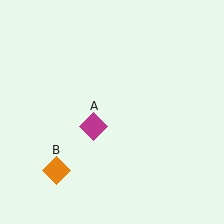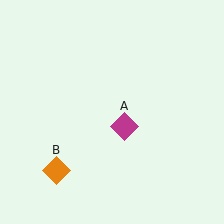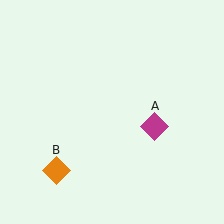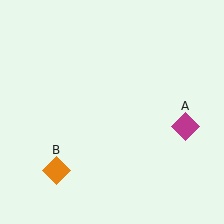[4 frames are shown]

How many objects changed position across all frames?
1 object changed position: magenta diamond (object A).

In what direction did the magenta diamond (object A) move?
The magenta diamond (object A) moved right.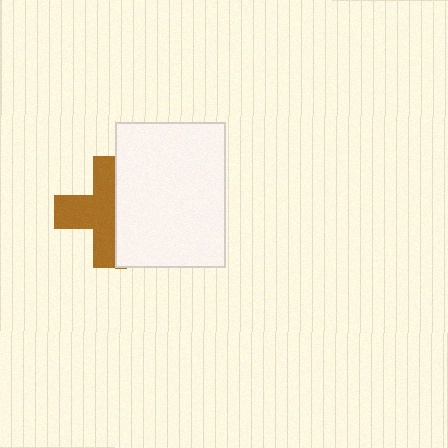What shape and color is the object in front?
The object in front is a white rectangle.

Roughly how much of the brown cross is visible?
About half of it is visible (roughly 60%).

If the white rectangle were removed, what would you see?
You would see the complete brown cross.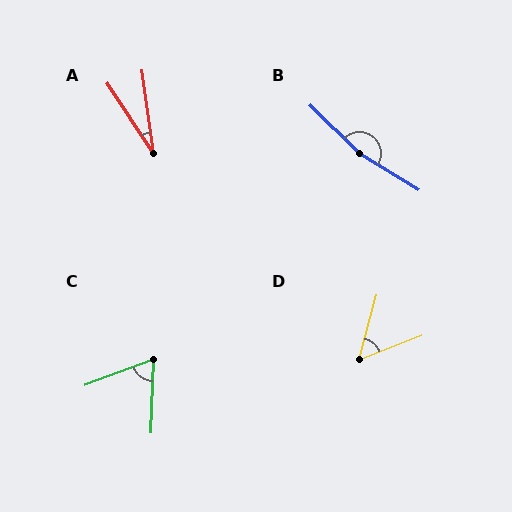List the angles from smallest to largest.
A (26°), D (54°), C (68°), B (167°).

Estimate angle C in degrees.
Approximately 68 degrees.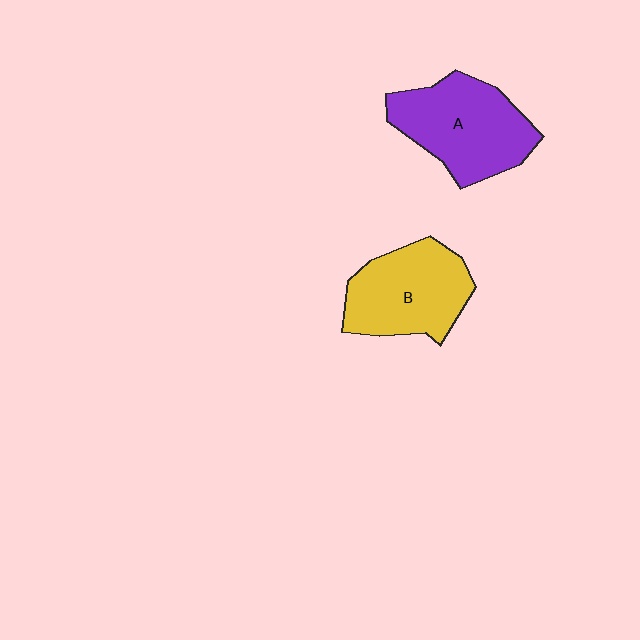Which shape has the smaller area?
Shape B (yellow).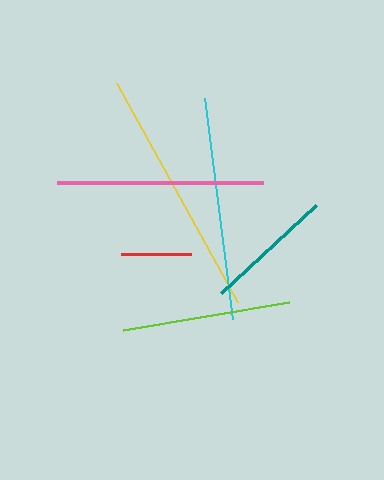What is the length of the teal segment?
The teal segment is approximately 130 pixels long.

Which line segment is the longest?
The yellow line is the longest at approximately 250 pixels.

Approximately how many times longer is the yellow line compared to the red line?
The yellow line is approximately 3.6 times the length of the red line.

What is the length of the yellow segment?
The yellow segment is approximately 250 pixels long.